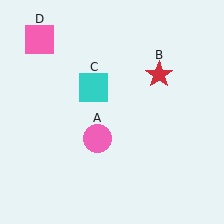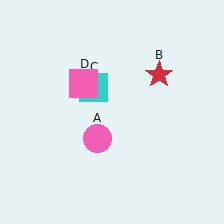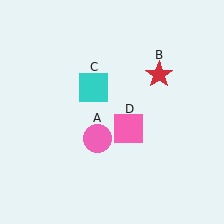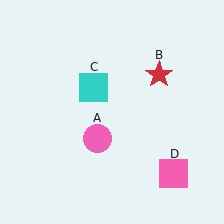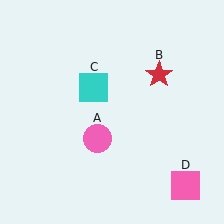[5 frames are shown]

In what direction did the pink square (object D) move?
The pink square (object D) moved down and to the right.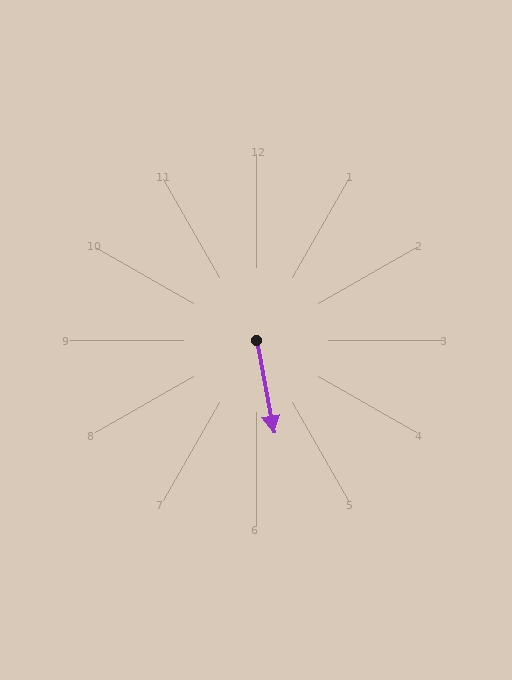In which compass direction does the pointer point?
South.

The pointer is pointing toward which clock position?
Roughly 6 o'clock.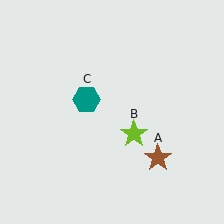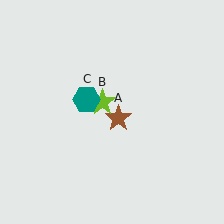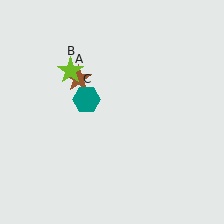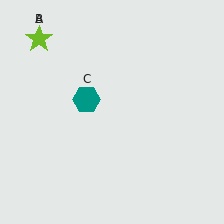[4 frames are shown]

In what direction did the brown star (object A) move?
The brown star (object A) moved up and to the left.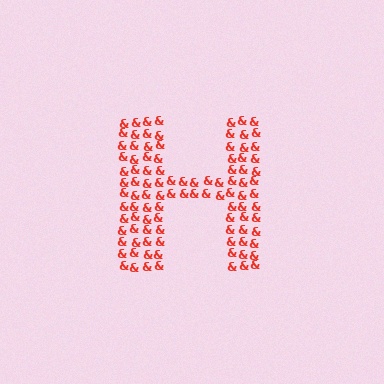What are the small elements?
The small elements are ampersands.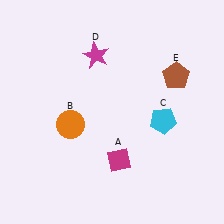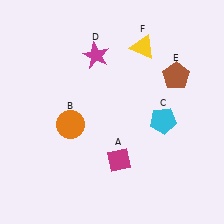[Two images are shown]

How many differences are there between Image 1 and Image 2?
There is 1 difference between the two images.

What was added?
A yellow triangle (F) was added in Image 2.